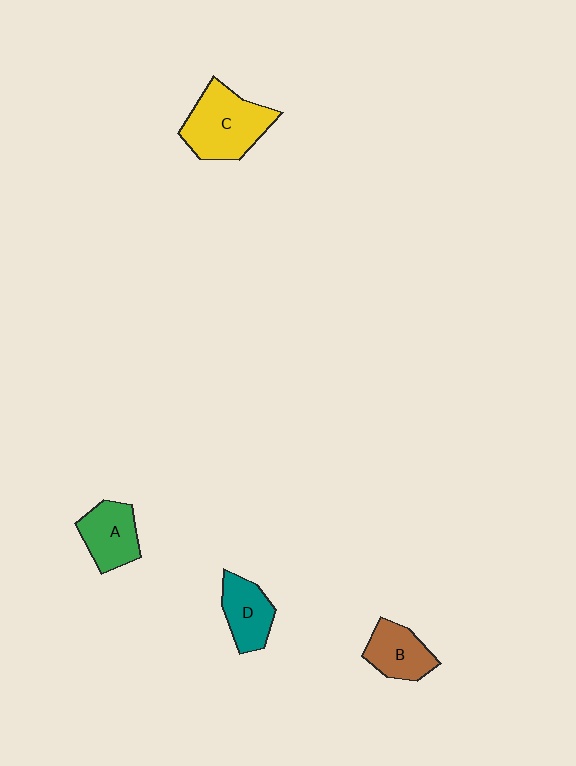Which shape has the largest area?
Shape C (yellow).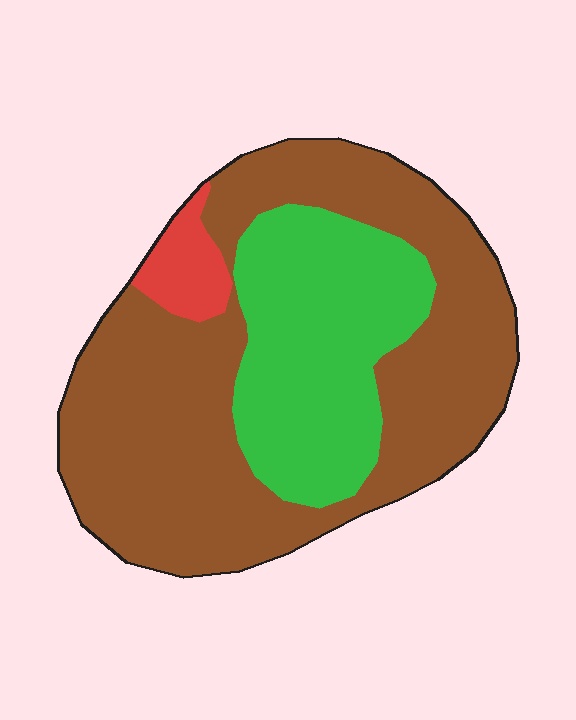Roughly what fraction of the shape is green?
Green covers about 30% of the shape.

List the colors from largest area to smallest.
From largest to smallest: brown, green, red.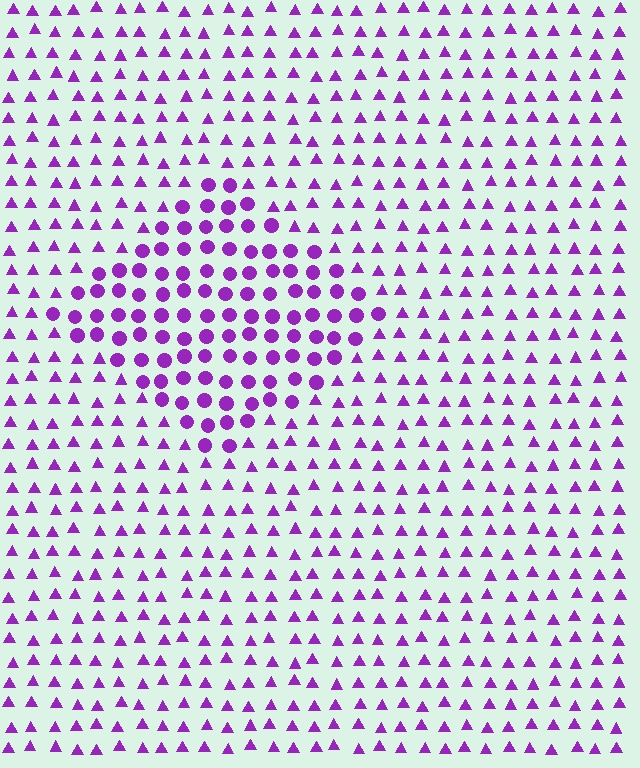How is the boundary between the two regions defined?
The boundary is defined by a change in element shape: circles inside vs. triangles outside. All elements share the same color and spacing.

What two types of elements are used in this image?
The image uses circles inside the diamond region and triangles outside it.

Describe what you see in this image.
The image is filled with small purple elements arranged in a uniform grid. A diamond-shaped region contains circles, while the surrounding area contains triangles. The boundary is defined purely by the change in element shape.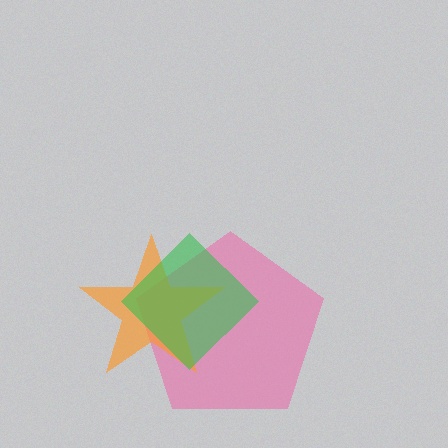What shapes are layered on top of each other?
The layered shapes are: a pink pentagon, an orange star, a green diamond.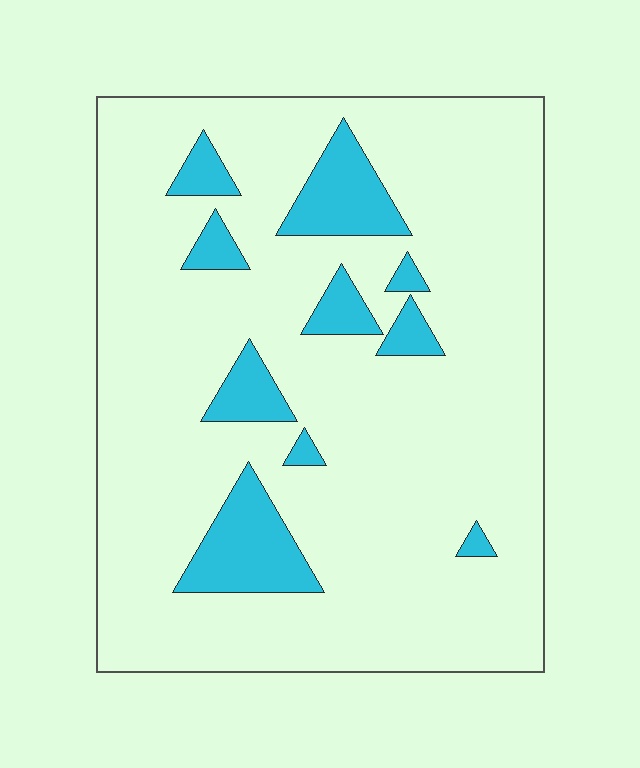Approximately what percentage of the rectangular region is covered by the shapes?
Approximately 15%.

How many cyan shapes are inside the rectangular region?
10.